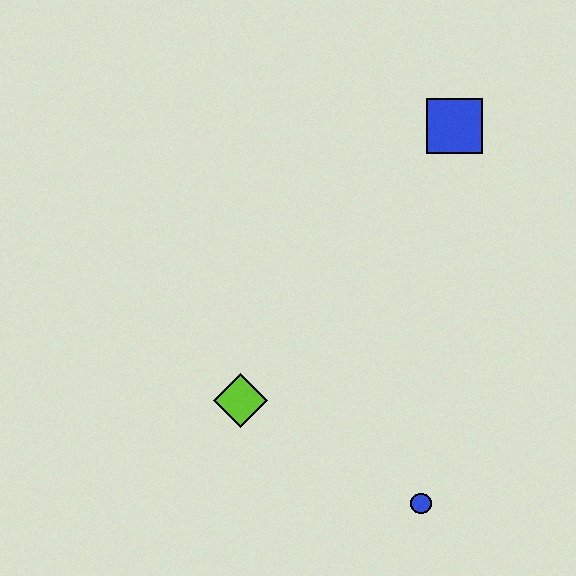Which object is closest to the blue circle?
The lime diamond is closest to the blue circle.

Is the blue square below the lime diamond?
No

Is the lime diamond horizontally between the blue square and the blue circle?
No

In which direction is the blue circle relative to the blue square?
The blue circle is below the blue square.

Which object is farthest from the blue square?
The blue circle is farthest from the blue square.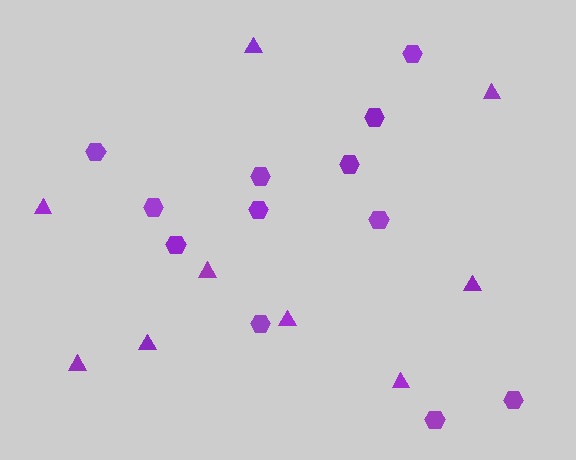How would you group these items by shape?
There are 2 groups: one group of triangles (9) and one group of hexagons (12).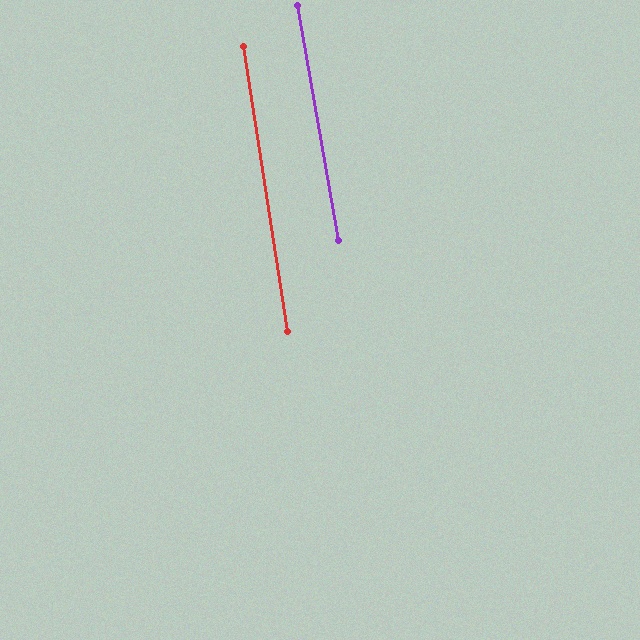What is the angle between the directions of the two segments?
Approximately 1 degree.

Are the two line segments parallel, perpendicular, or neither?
Parallel — their directions differ by only 1.3°.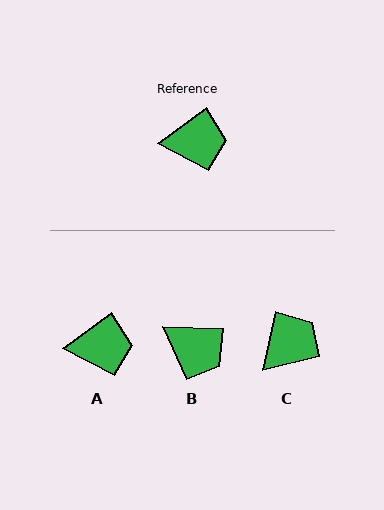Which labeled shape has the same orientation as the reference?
A.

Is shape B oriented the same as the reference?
No, it is off by about 38 degrees.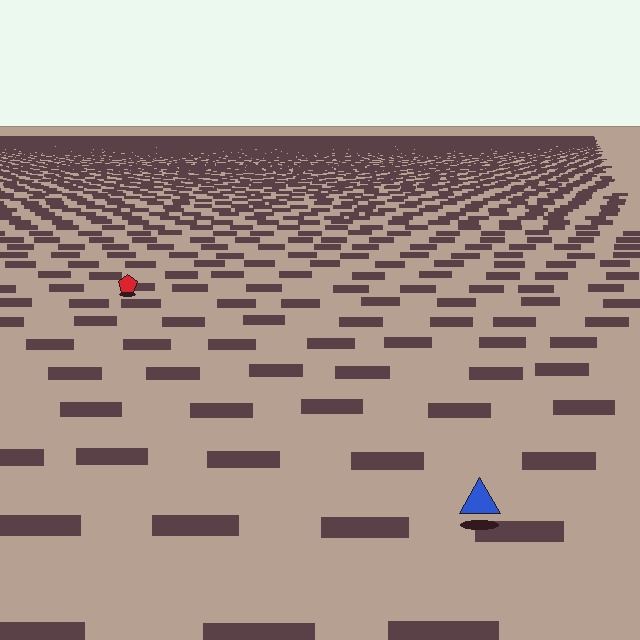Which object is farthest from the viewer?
The red pentagon is farthest from the viewer. It appears smaller and the ground texture around it is denser.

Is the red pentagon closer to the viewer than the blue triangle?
No. The blue triangle is closer — you can tell from the texture gradient: the ground texture is coarser near it.